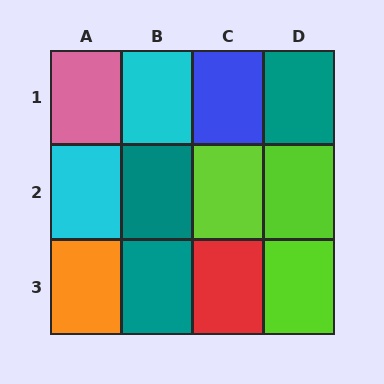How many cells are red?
1 cell is red.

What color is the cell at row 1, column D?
Teal.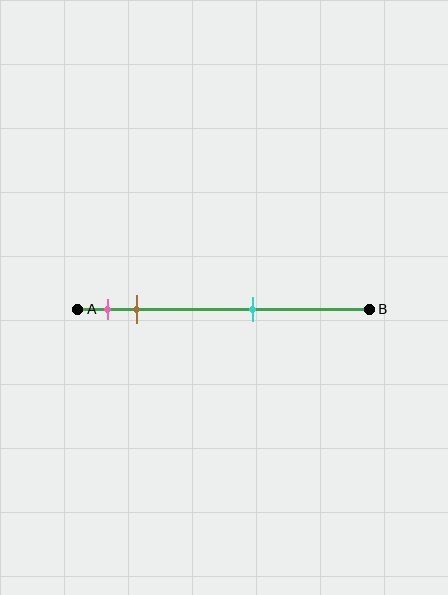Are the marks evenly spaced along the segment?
No, the marks are not evenly spaced.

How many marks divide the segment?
There are 3 marks dividing the segment.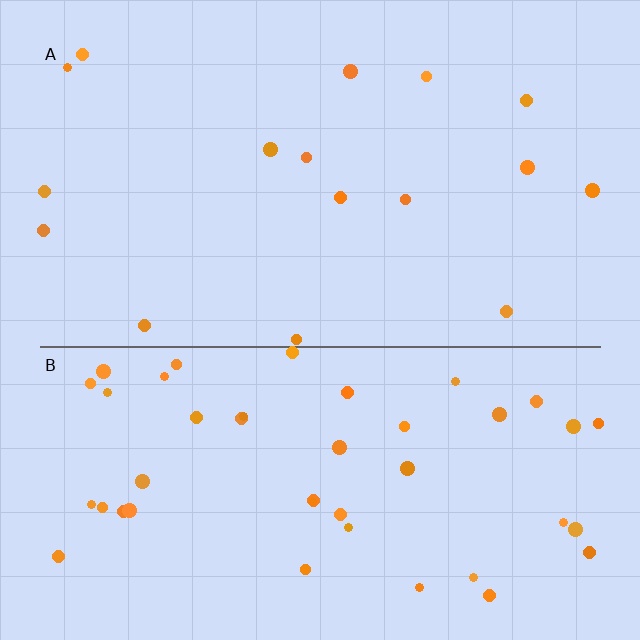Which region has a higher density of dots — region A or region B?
B (the bottom).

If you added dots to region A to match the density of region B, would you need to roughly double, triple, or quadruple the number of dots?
Approximately triple.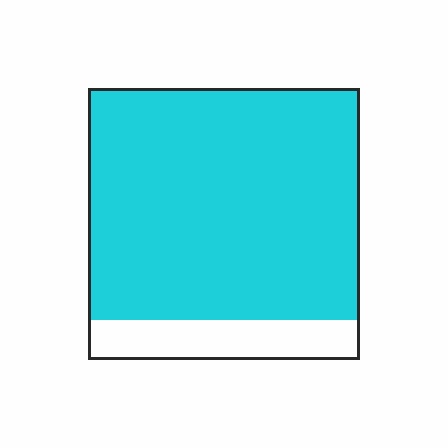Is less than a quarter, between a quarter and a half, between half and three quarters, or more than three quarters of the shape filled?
More than three quarters.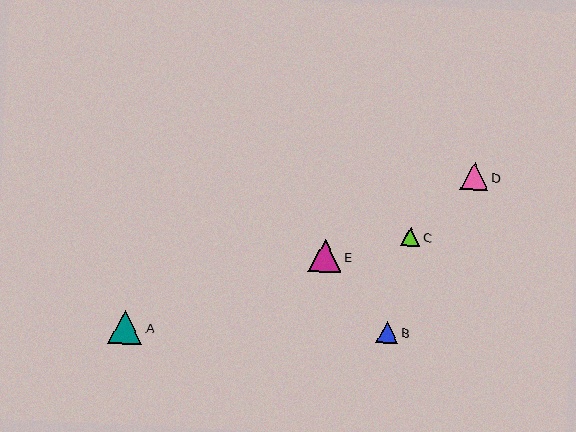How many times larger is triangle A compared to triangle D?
Triangle A is approximately 1.2 times the size of triangle D.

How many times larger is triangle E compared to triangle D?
Triangle E is approximately 1.2 times the size of triangle D.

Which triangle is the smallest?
Triangle C is the smallest with a size of approximately 19 pixels.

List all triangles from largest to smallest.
From largest to smallest: A, E, D, B, C.